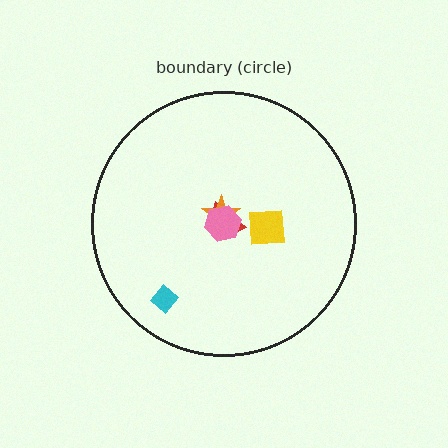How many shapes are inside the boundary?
5 inside, 0 outside.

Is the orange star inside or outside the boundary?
Inside.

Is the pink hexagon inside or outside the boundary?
Inside.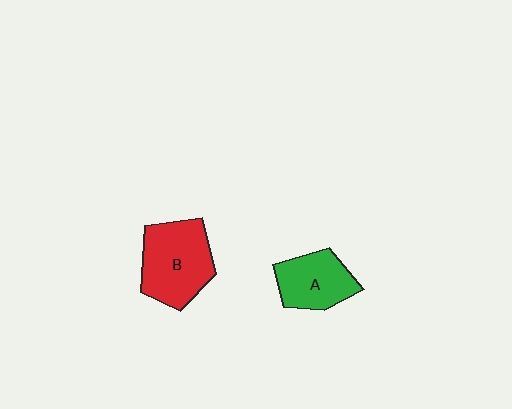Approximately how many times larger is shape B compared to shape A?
Approximately 1.4 times.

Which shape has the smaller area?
Shape A (green).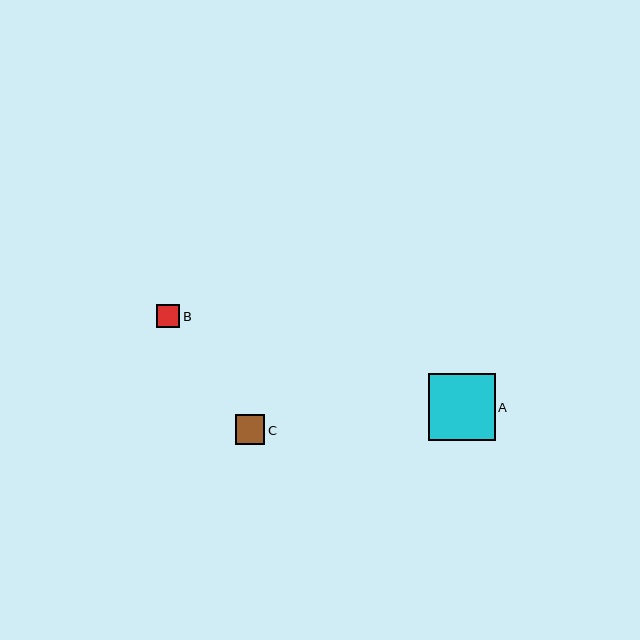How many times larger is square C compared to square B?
Square C is approximately 1.3 times the size of square B.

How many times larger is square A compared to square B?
Square A is approximately 2.8 times the size of square B.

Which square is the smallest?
Square B is the smallest with a size of approximately 24 pixels.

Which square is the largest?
Square A is the largest with a size of approximately 67 pixels.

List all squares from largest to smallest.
From largest to smallest: A, C, B.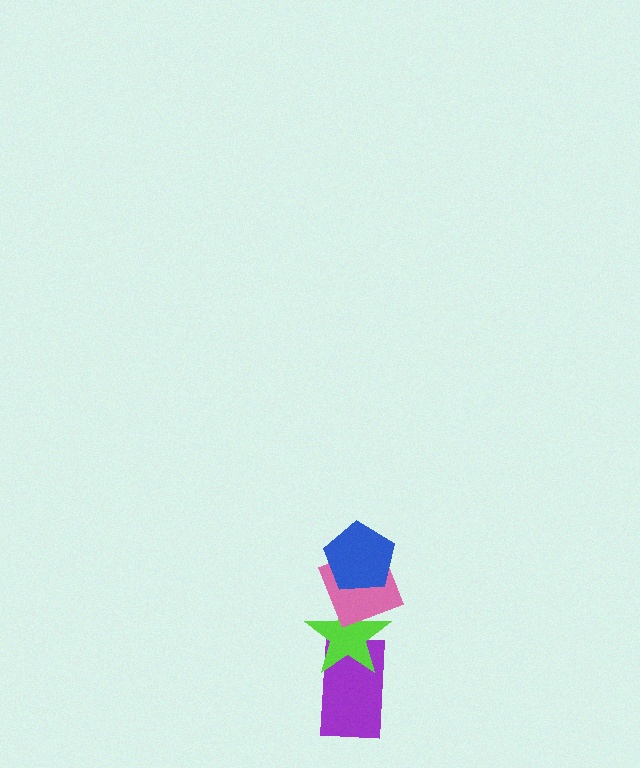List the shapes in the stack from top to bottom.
From top to bottom: the blue pentagon, the pink diamond, the lime star, the purple rectangle.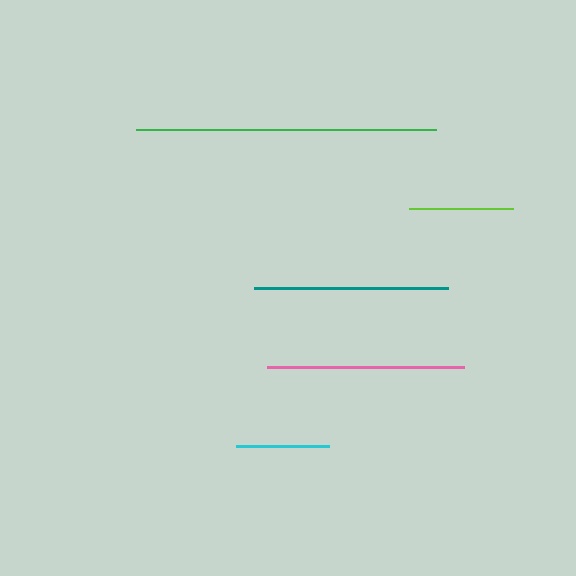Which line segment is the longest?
The green line is the longest at approximately 300 pixels.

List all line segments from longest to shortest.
From longest to shortest: green, pink, teal, lime, cyan.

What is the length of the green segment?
The green segment is approximately 300 pixels long.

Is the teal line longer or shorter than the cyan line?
The teal line is longer than the cyan line.